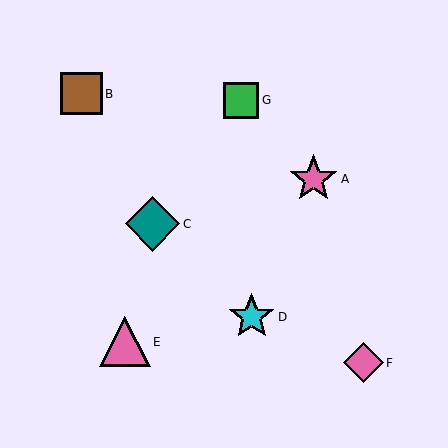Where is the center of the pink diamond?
The center of the pink diamond is at (363, 363).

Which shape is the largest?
The teal diamond (labeled C) is the largest.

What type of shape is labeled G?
Shape G is a green square.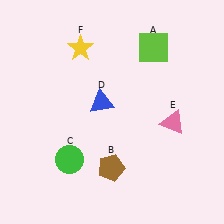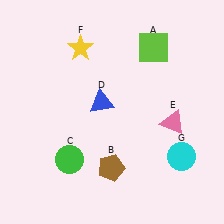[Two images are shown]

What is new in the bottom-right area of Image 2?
A cyan circle (G) was added in the bottom-right area of Image 2.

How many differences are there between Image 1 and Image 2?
There is 1 difference between the two images.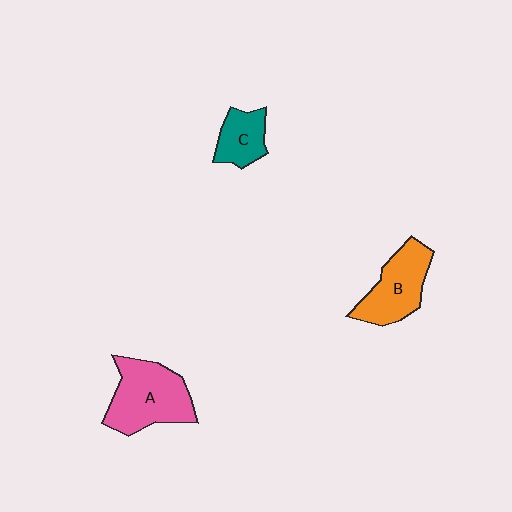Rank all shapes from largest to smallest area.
From largest to smallest: A (pink), B (orange), C (teal).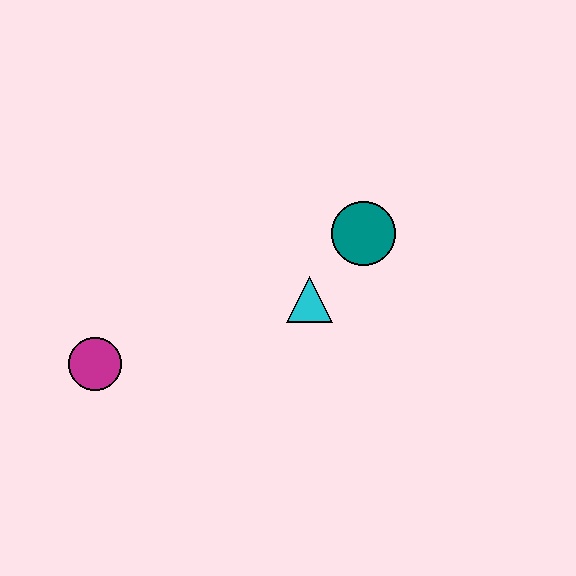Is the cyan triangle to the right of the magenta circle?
Yes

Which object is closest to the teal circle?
The cyan triangle is closest to the teal circle.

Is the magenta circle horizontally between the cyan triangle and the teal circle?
No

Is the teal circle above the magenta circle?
Yes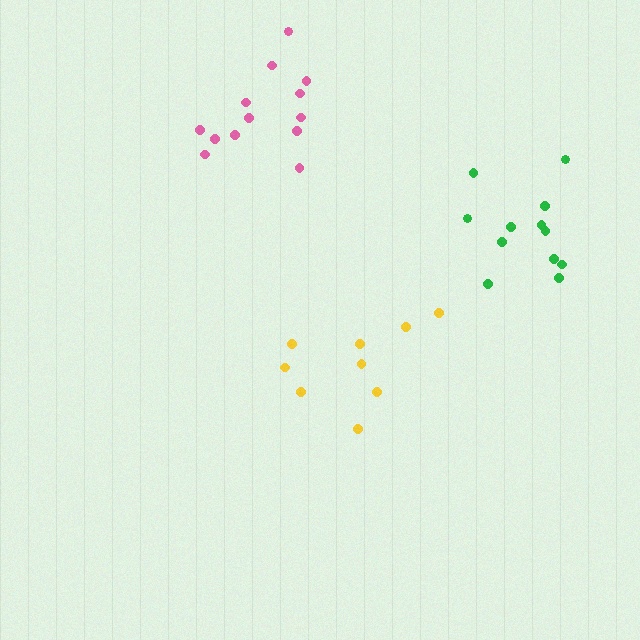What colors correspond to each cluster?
The clusters are colored: green, pink, yellow.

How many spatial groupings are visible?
There are 3 spatial groupings.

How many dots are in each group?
Group 1: 12 dots, Group 2: 13 dots, Group 3: 9 dots (34 total).